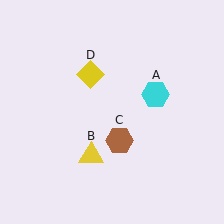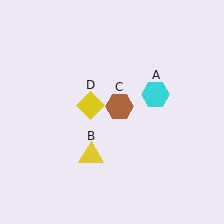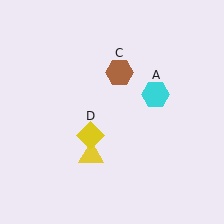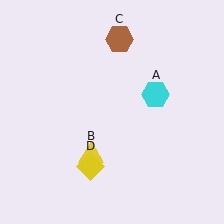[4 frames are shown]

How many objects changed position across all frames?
2 objects changed position: brown hexagon (object C), yellow diamond (object D).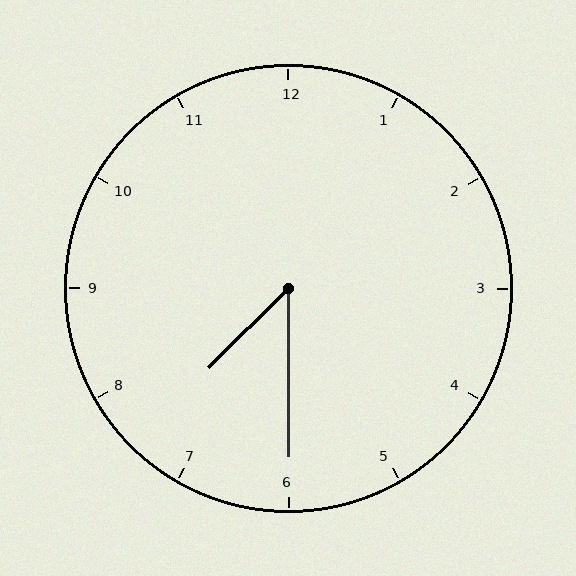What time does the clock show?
7:30.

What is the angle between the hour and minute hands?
Approximately 45 degrees.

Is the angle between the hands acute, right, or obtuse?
It is acute.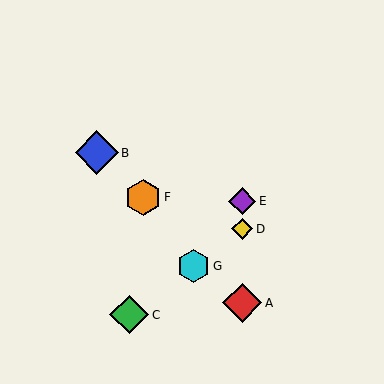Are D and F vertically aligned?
No, D is at x≈242 and F is at x≈143.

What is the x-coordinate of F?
Object F is at x≈143.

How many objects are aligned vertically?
3 objects (A, D, E) are aligned vertically.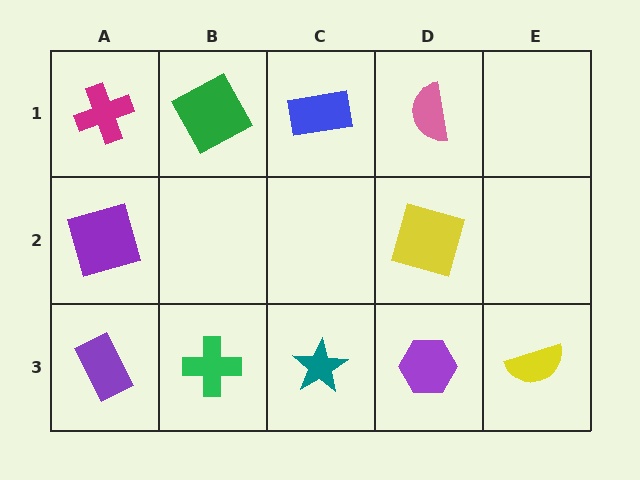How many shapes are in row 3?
5 shapes.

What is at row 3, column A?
A purple rectangle.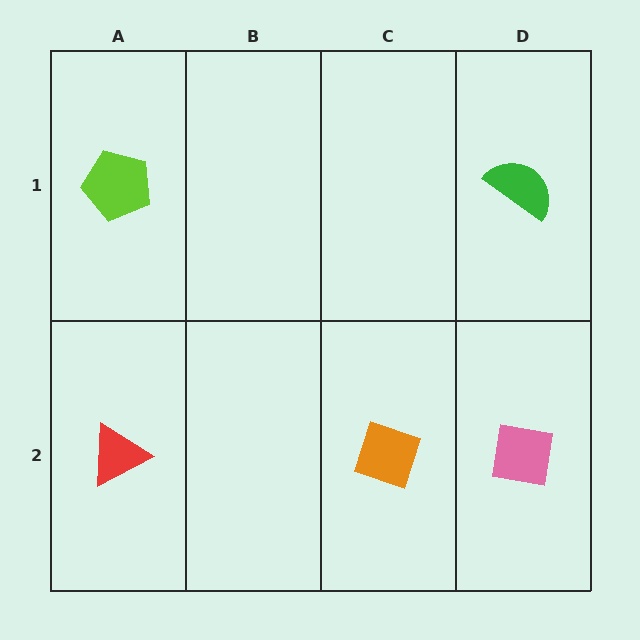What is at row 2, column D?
A pink square.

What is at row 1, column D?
A green semicircle.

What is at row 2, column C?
An orange diamond.